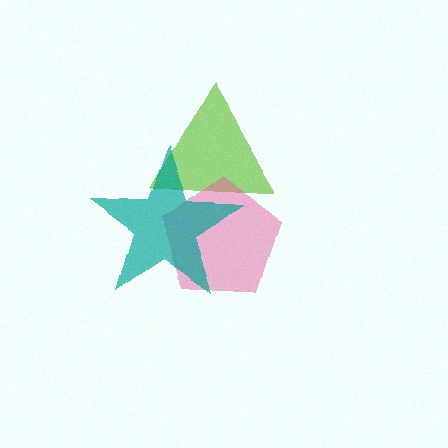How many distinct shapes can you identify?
There are 3 distinct shapes: a lime triangle, a pink pentagon, a teal star.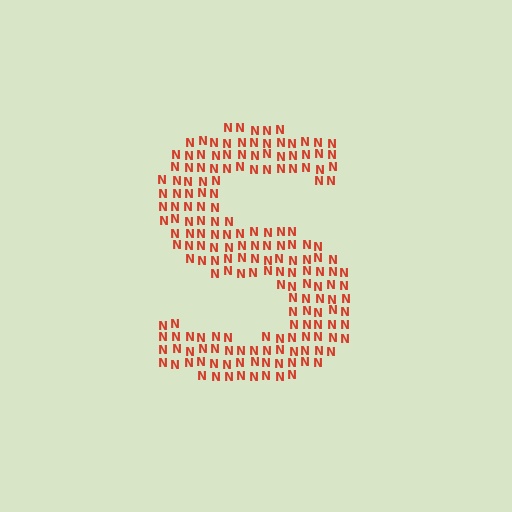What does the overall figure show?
The overall figure shows the letter S.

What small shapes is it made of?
It is made of small letter N's.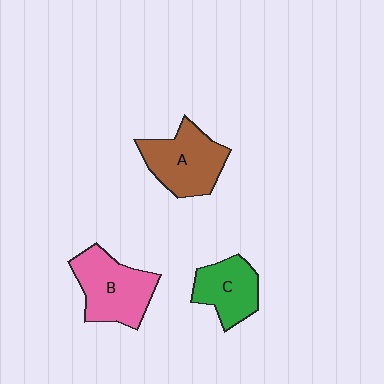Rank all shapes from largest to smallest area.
From largest to smallest: B (pink), A (brown), C (green).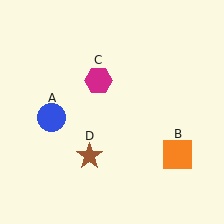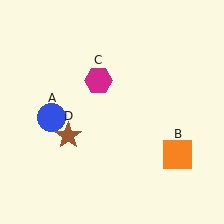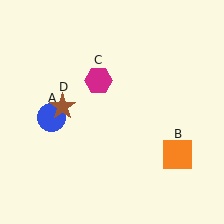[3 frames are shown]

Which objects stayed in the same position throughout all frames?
Blue circle (object A) and orange square (object B) and magenta hexagon (object C) remained stationary.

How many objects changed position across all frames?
1 object changed position: brown star (object D).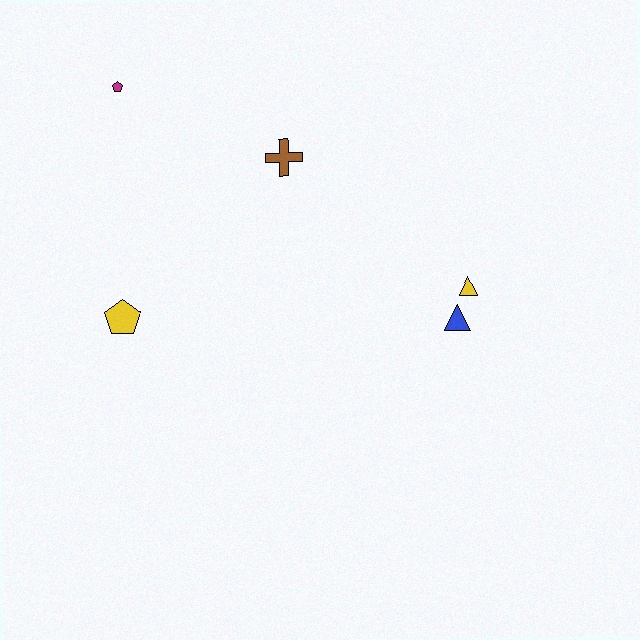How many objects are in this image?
There are 5 objects.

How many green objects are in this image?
There are no green objects.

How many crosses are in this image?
There is 1 cross.